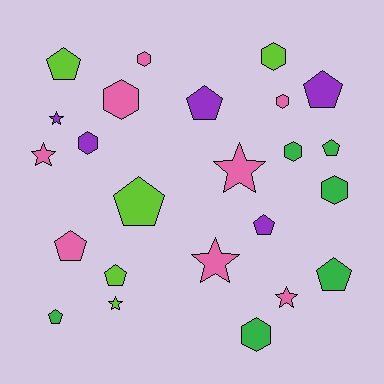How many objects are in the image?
There are 24 objects.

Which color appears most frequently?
Pink, with 8 objects.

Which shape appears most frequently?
Pentagon, with 10 objects.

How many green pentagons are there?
There are 3 green pentagons.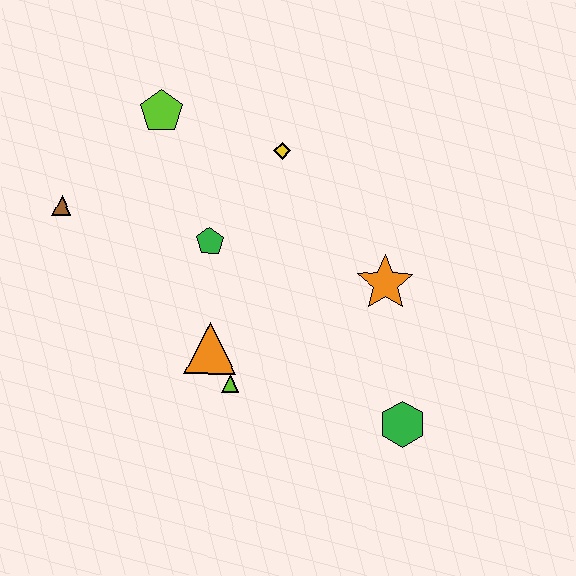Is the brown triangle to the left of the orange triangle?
Yes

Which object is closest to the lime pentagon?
The yellow diamond is closest to the lime pentagon.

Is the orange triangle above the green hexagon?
Yes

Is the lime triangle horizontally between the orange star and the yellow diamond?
No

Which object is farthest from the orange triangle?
The lime pentagon is farthest from the orange triangle.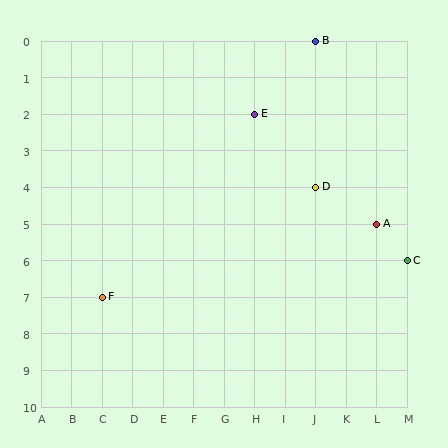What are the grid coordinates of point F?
Point F is at grid coordinates (C, 7).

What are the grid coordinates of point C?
Point C is at grid coordinates (M, 6).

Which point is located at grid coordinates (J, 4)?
Point D is at (J, 4).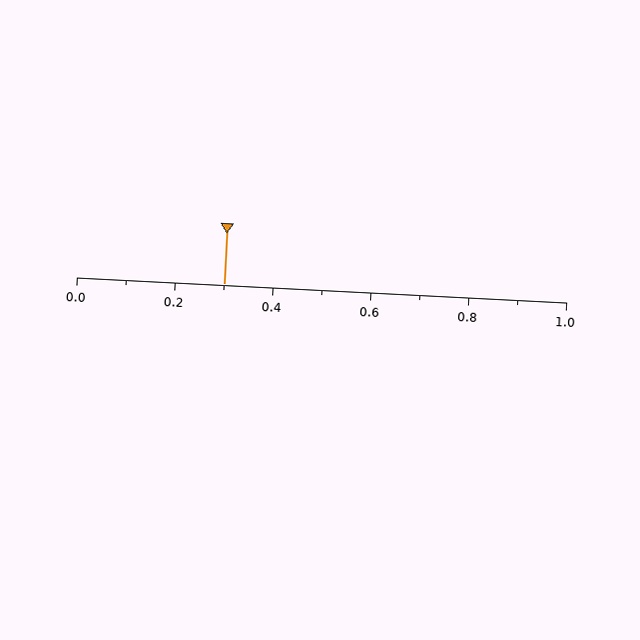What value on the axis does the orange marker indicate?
The marker indicates approximately 0.3.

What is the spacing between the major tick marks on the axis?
The major ticks are spaced 0.2 apart.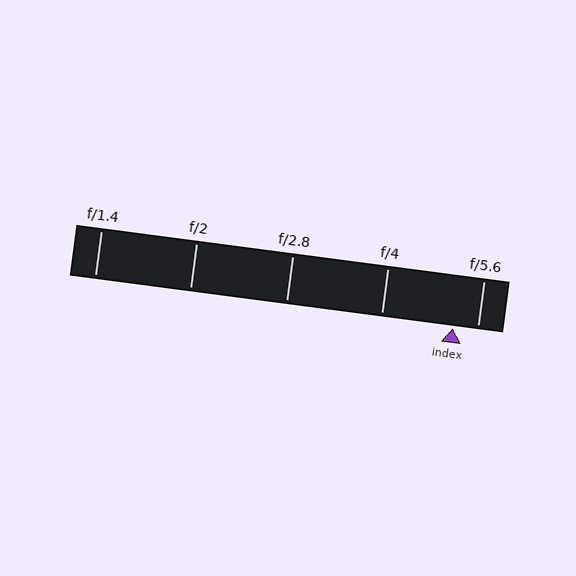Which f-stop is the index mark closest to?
The index mark is closest to f/5.6.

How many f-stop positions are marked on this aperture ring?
There are 5 f-stop positions marked.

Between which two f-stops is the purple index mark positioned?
The index mark is between f/4 and f/5.6.